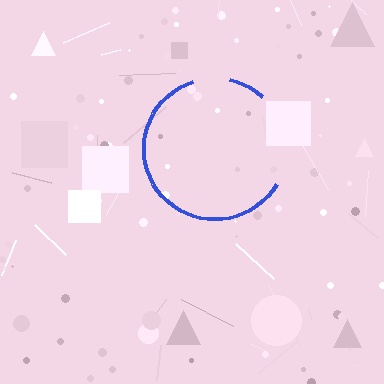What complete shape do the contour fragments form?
The contour fragments form a circle.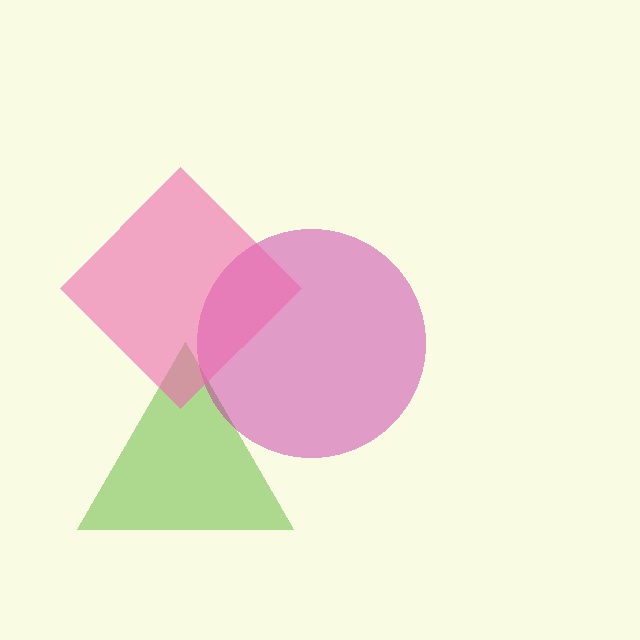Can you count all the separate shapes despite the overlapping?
Yes, there are 3 separate shapes.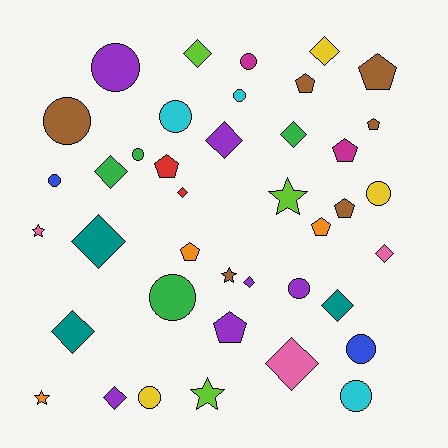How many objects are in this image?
There are 40 objects.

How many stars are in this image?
There are 5 stars.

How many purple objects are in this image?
There are 6 purple objects.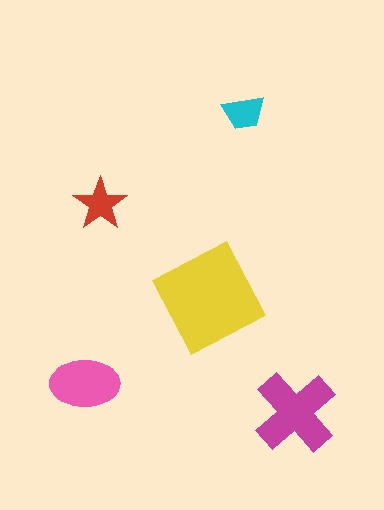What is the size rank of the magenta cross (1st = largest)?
2nd.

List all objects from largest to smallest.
The yellow square, the magenta cross, the pink ellipse, the red star, the cyan trapezoid.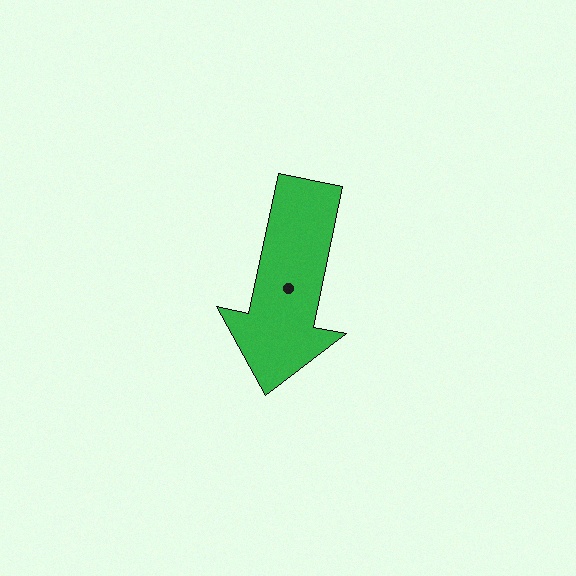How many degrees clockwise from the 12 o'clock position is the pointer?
Approximately 192 degrees.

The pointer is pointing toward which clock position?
Roughly 6 o'clock.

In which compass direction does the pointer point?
South.